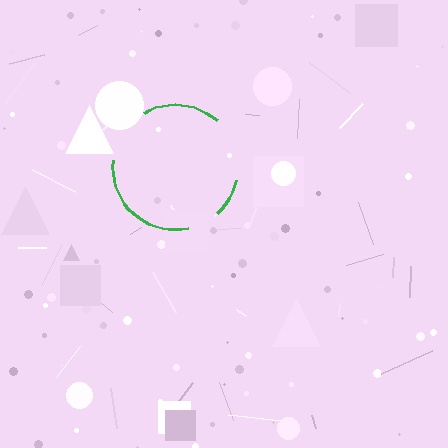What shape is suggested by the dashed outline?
The dashed outline suggests a circle.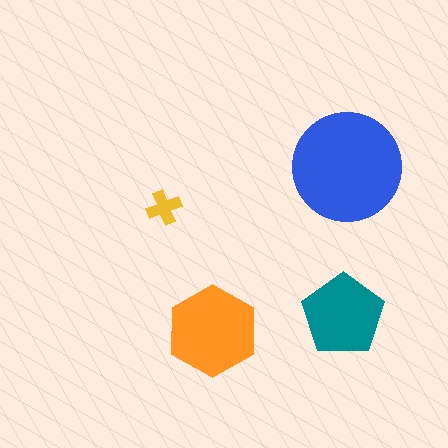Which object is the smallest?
The yellow cross.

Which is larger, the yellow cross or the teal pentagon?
The teal pentagon.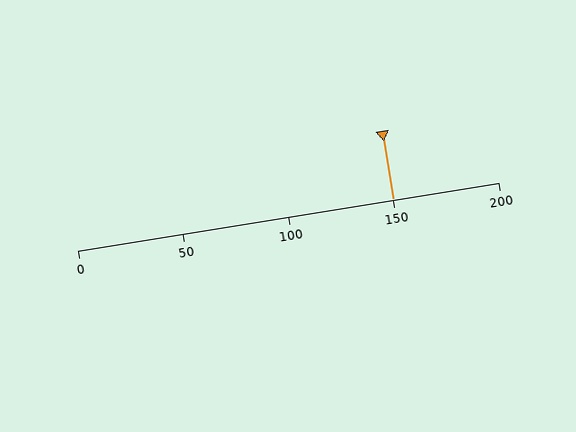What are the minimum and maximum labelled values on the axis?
The axis runs from 0 to 200.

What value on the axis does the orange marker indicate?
The marker indicates approximately 150.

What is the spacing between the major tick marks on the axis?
The major ticks are spaced 50 apart.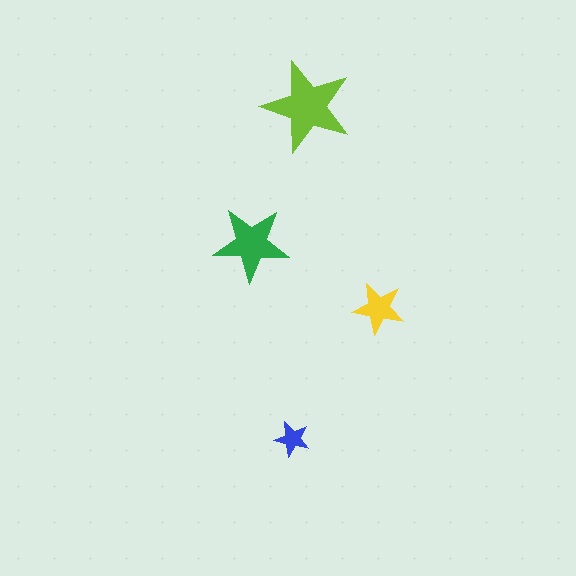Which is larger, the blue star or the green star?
The green one.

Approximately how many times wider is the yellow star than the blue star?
About 1.5 times wider.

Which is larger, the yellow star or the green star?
The green one.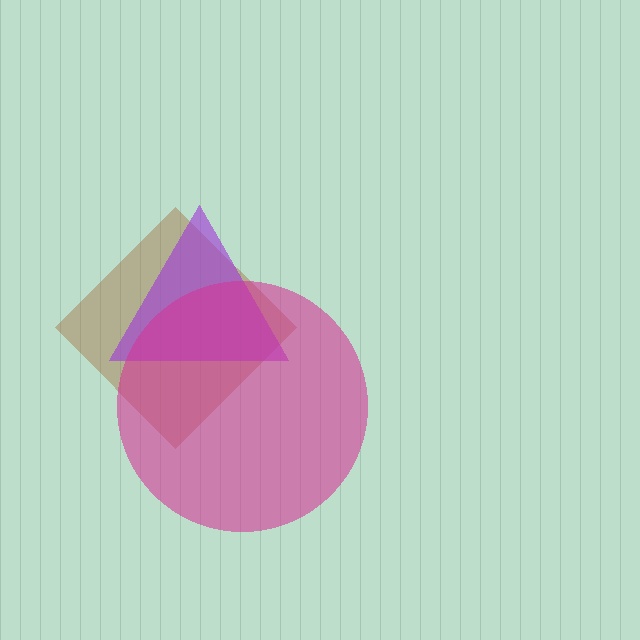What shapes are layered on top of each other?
The layered shapes are: a brown diamond, a purple triangle, a magenta circle.